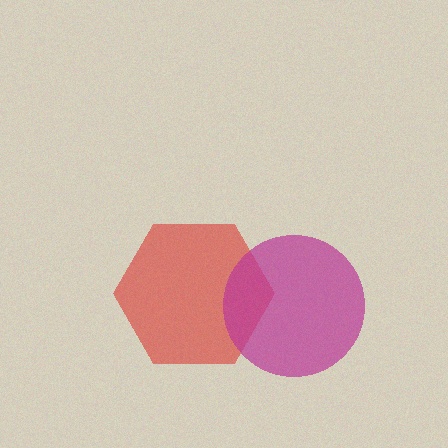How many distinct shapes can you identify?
There are 2 distinct shapes: a red hexagon, a magenta circle.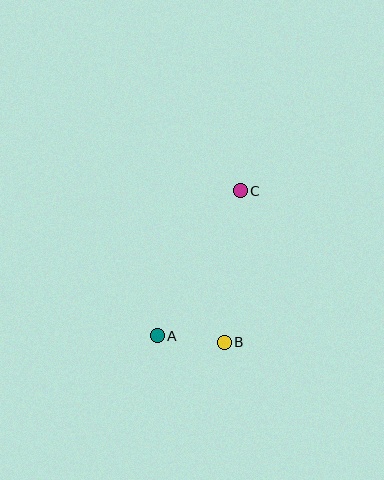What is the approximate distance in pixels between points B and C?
The distance between B and C is approximately 153 pixels.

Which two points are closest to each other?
Points A and B are closest to each other.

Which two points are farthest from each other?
Points A and C are farthest from each other.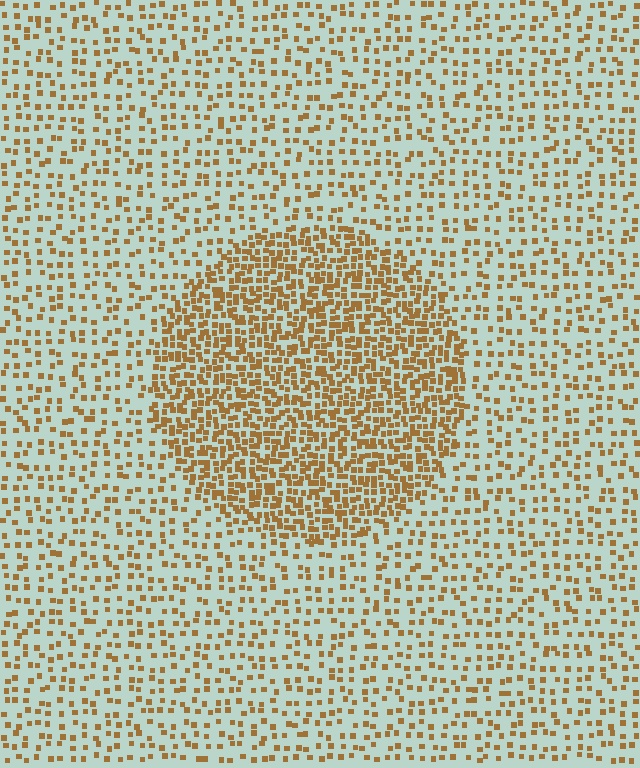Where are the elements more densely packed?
The elements are more densely packed inside the circle boundary.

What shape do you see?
I see a circle.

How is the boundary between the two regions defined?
The boundary is defined by a change in element density (approximately 2.4x ratio). All elements are the same color, size, and shape.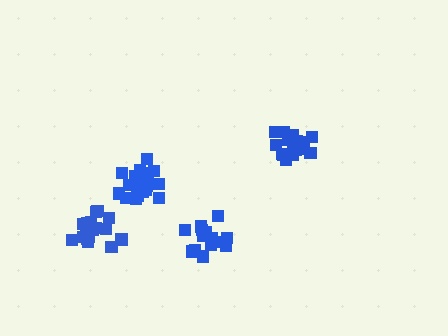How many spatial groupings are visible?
There are 4 spatial groupings.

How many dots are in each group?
Group 1: 20 dots, Group 2: 15 dots, Group 3: 18 dots, Group 4: 18 dots (71 total).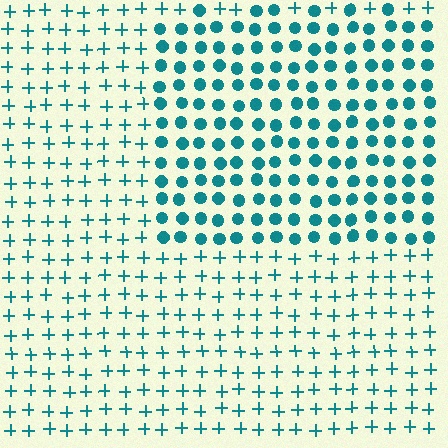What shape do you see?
I see a rectangle.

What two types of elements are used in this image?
The image uses circles inside the rectangle region and plus signs outside it.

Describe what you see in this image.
The image is filled with small teal elements arranged in a uniform grid. A rectangle-shaped region contains circles, while the surrounding area contains plus signs. The boundary is defined purely by the change in element shape.